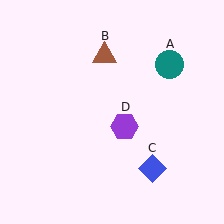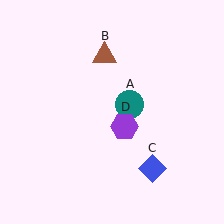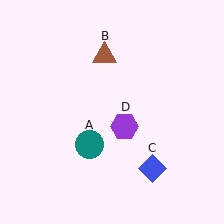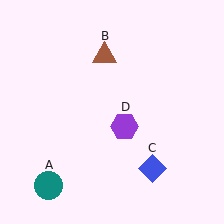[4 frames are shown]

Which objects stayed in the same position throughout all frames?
Brown triangle (object B) and blue diamond (object C) and purple hexagon (object D) remained stationary.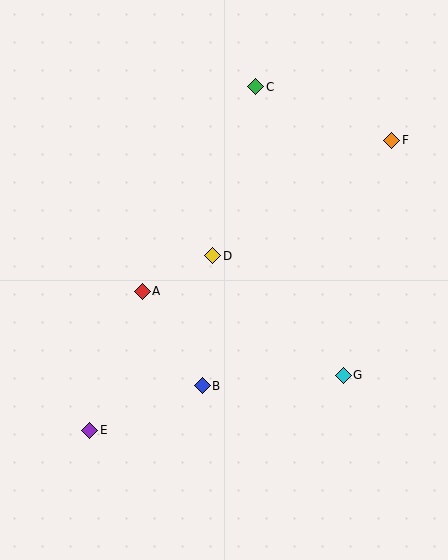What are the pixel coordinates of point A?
Point A is at (142, 291).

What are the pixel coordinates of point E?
Point E is at (90, 430).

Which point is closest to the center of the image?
Point D at (213, 256) is closest to the center.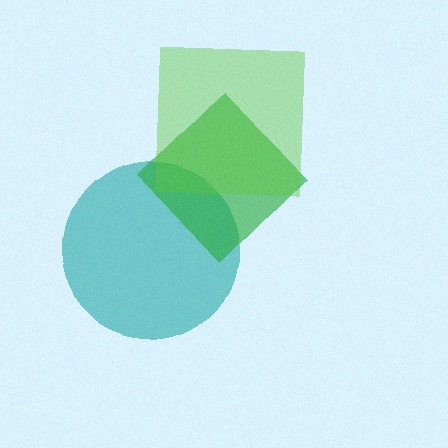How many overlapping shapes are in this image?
There are 3 overlapping shapes in the image.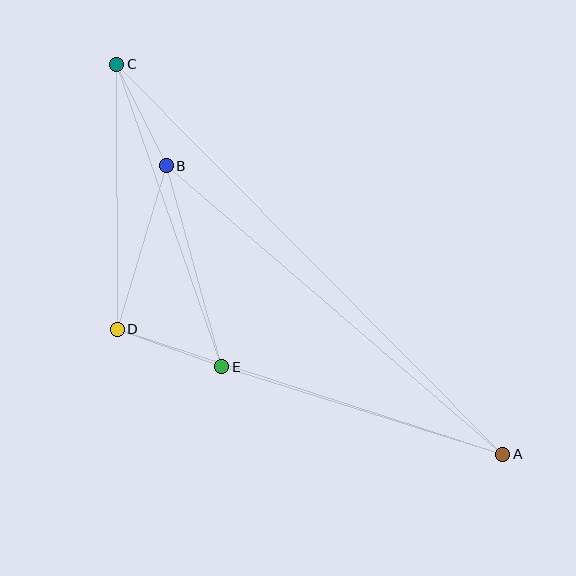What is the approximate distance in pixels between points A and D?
The distance between A and D is approximately 405 pixels.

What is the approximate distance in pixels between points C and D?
The distance between C and D is approximately 265 pixels.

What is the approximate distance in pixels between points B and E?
The distance between B and E is approximately 209 pixels.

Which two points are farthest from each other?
Points A and C are farthest from each other.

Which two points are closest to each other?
Points D and E are closest to each other.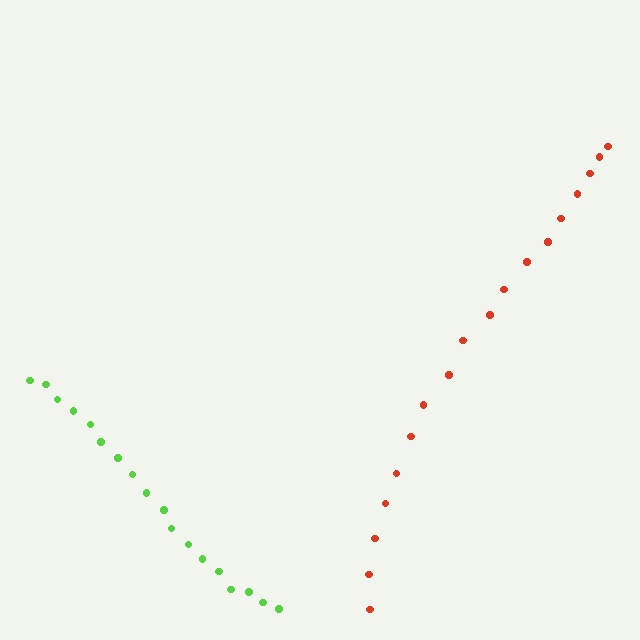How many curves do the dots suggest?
There are 2 distinct paths.